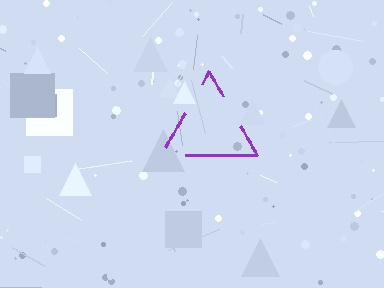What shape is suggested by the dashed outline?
The dashed outline suggests a triangle.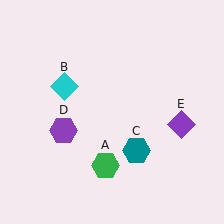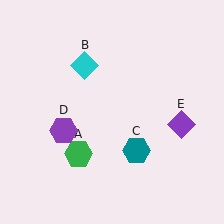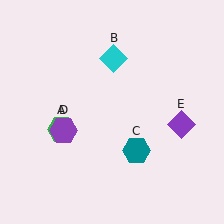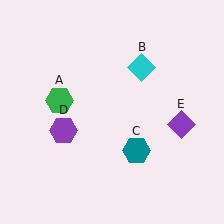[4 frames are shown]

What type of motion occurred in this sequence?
The green hexagon (object A), cyan diamond (object B) rotated clockwise around the center of the scene.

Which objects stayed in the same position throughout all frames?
Teal hexagon (object C) and purple hexagon (object D) and purple diamond (object E) remained stationary.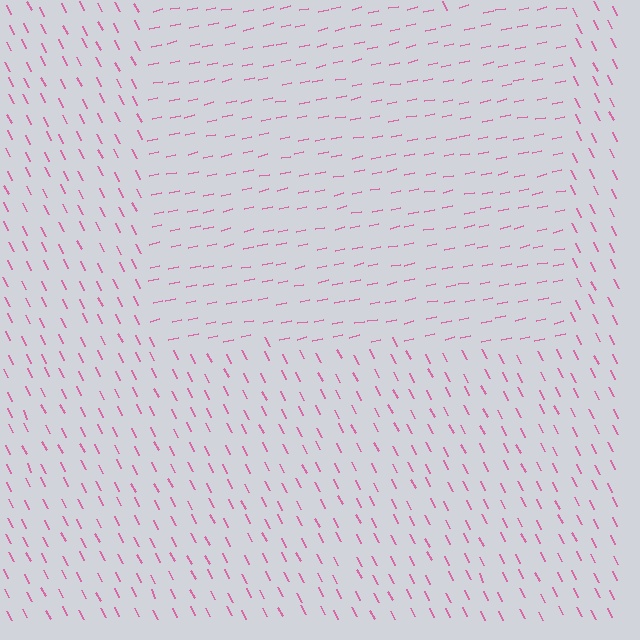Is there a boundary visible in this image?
Yes, there is a texture boundary formed by a change in line orientation.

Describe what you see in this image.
The image is filled with small pink line segments. A rectangle region in the image has lines oriented differently from the surrounding lines, creating a visible texture boundary.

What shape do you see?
I see a rectangle.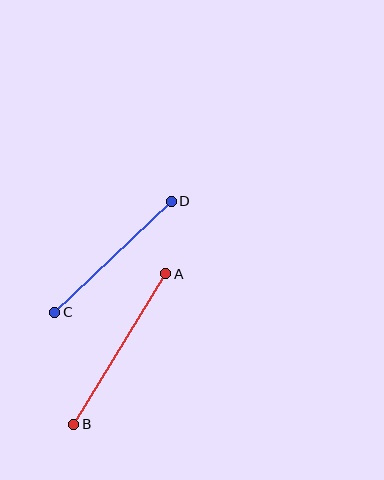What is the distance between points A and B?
The distance is approximately 176 pixels.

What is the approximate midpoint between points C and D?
The midpoint is at approximately (113, 257) pixels.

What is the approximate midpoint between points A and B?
The midpoint is at approximately (120, 349) pixels.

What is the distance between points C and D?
The distance is approximately 161 pixels.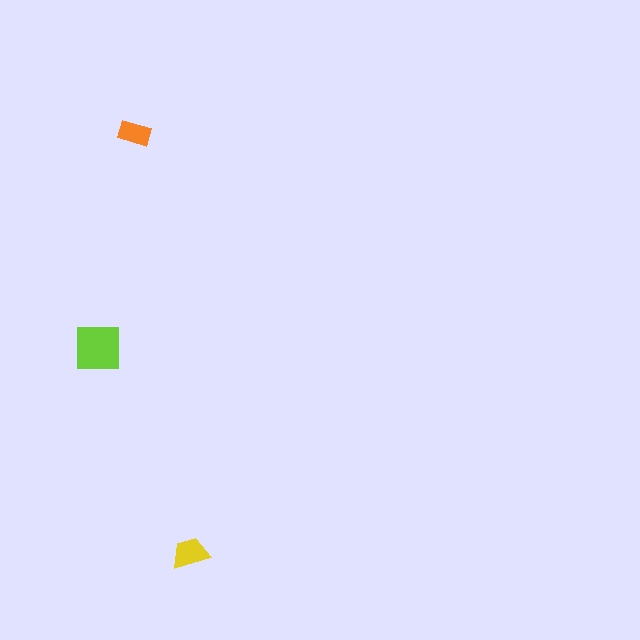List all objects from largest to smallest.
The lime square, the yellow trapezoid, the orange rectangle.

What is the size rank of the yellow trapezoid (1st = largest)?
2nd.